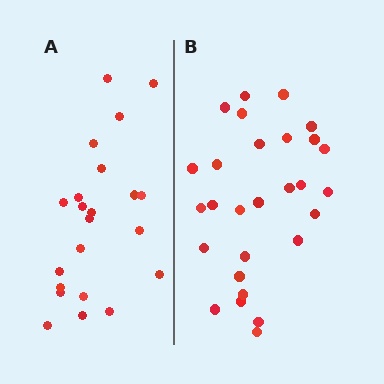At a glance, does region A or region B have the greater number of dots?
Region B (the right region) has more dots.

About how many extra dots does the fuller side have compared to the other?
Region B has about 6 more dots than region A.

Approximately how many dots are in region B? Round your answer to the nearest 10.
About 30 dots. (The exact count is 28, which rounds to 30.)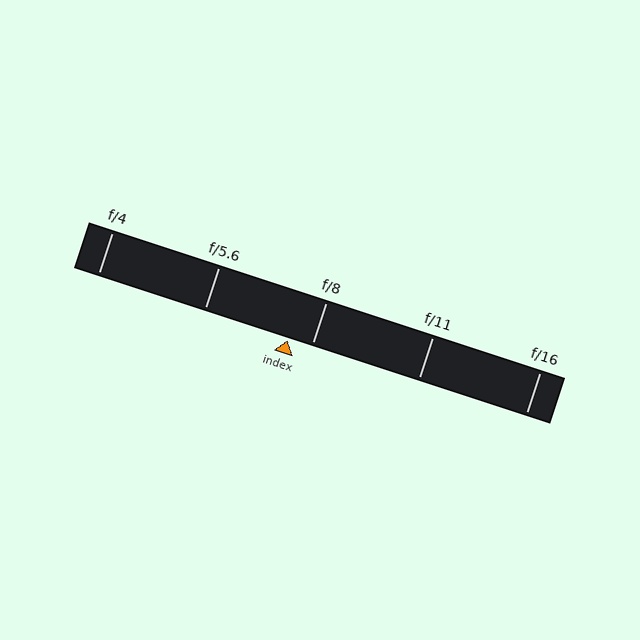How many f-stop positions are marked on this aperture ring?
There are 5 f-stop positions marked.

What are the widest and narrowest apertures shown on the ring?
The widest aperture shown is f/4 and the narrowest is f/16.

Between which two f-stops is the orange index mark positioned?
The index mark is between f/5.6 and f/8.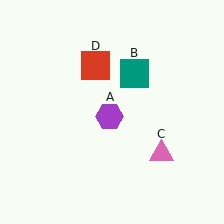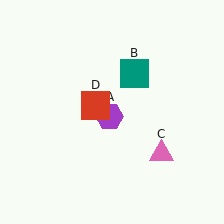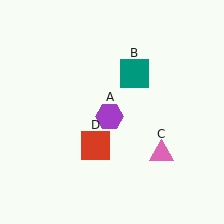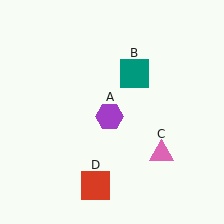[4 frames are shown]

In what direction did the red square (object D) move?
The red square (object D) moved down.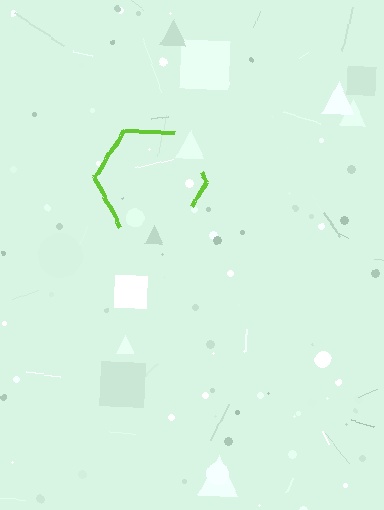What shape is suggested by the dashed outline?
The dashed outline suggests a hexagon.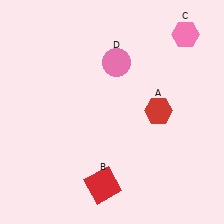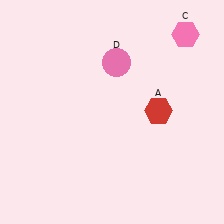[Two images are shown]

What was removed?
The red square (B) was removed in Image 2.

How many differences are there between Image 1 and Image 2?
There is 1 difference between the two images.